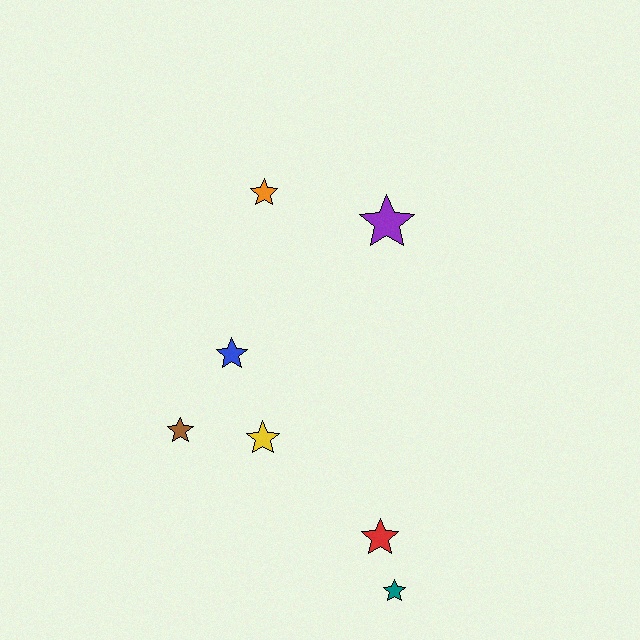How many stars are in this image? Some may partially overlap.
There are 7 stars.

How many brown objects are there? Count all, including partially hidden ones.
There is 1 brown object.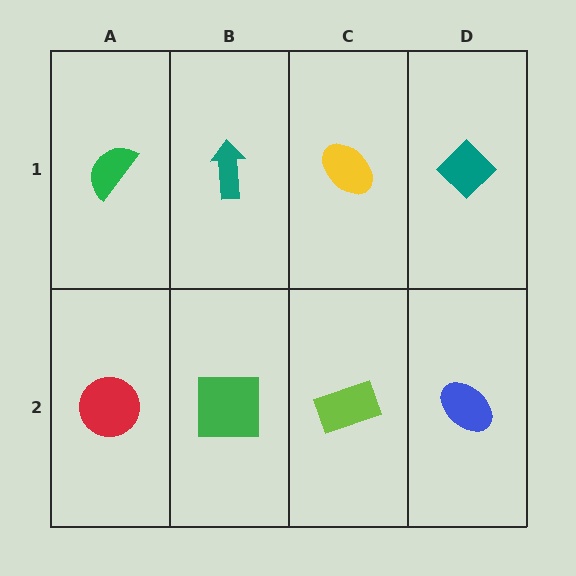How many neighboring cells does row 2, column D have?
2.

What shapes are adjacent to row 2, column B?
A teal arrow (row 1, column B), a red circle (row 2, column A), a lime rectangle (row 2, column C).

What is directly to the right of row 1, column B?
A yellow ellipse.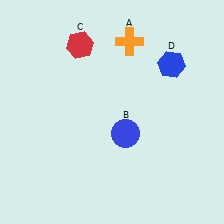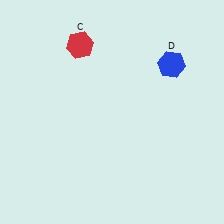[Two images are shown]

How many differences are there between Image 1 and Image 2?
There are 2 differences between the two images.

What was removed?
The blue circle (B), the orange cross (A) were removed in Image 2.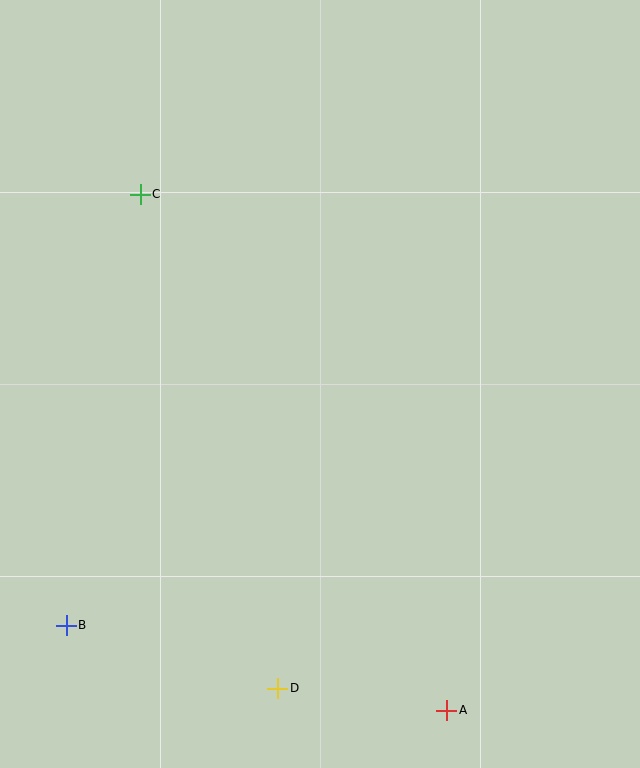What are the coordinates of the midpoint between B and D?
The midpoint between B and D is at (172, 657).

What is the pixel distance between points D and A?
The distance between D and A is 171 pixels.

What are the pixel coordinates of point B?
Point B is at (66, 625).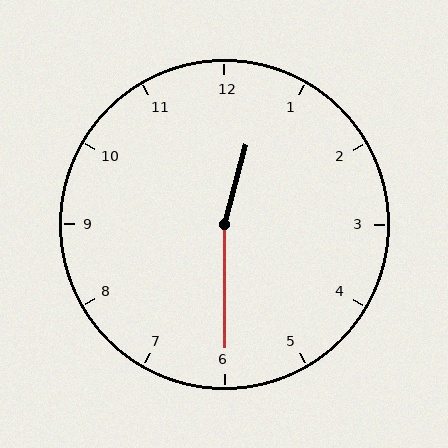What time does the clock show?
12:30.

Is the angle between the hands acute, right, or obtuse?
It is obtuse.